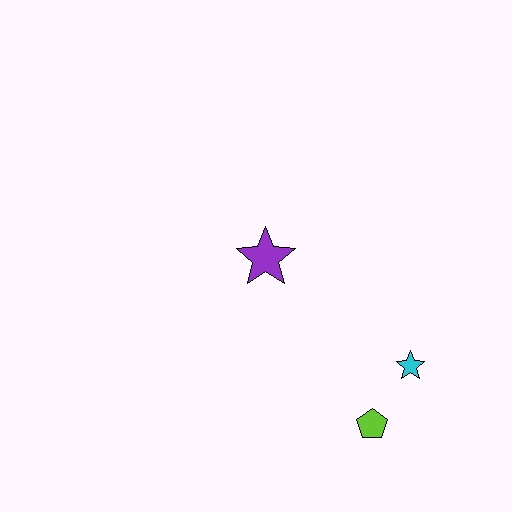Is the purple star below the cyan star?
No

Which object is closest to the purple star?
The cyan star is closest to the purple star.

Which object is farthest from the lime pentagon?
The purple star is farthest from the lime pentagon.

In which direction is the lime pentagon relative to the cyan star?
The lime pentagon is below the cyan star.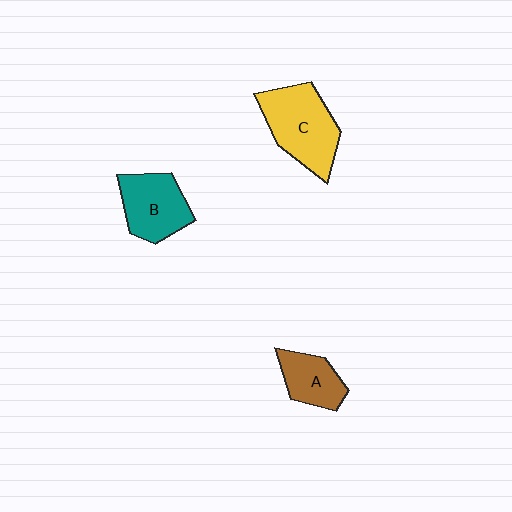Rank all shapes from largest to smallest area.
From largest to smallest: C (yellow), B (teal), A (brown).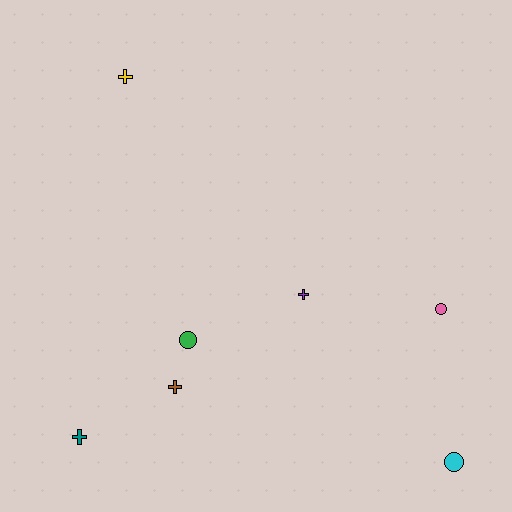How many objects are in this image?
There are 7 objects.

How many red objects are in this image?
There are no red objects.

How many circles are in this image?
There are 3 circles.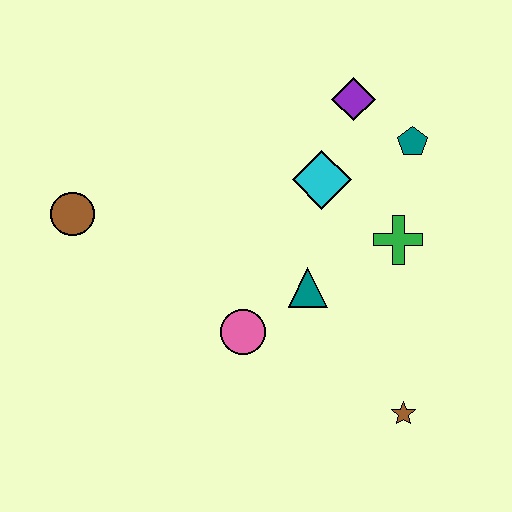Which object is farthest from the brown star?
The brown circle is farthest from the brown star.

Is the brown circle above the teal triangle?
Yes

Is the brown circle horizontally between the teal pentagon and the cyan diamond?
No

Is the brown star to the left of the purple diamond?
No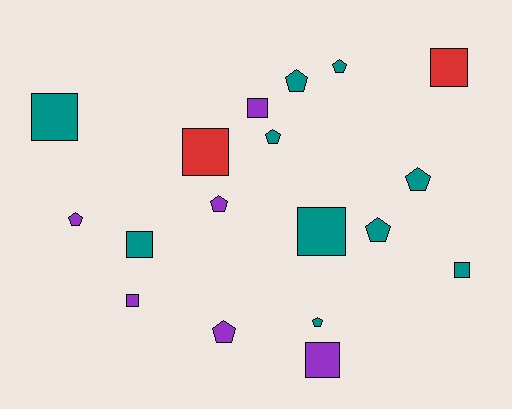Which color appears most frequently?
Teal, with 10 objects.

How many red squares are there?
There are 2 red squares.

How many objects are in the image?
There are 18 objects.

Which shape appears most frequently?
Square, with 9 objects.